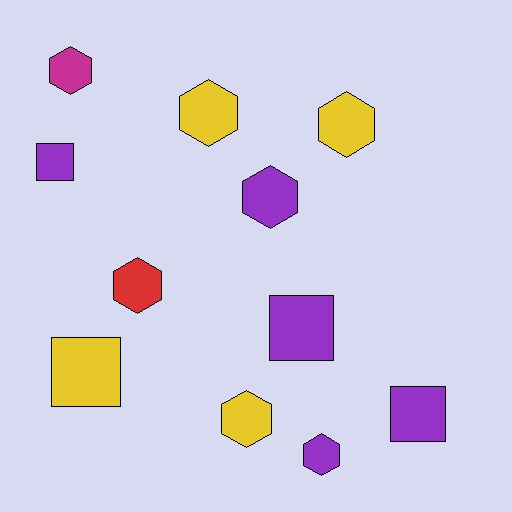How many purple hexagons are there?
There are 2 purple hexagons.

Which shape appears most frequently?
Hexagon, with 7 objects.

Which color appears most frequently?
Purple, with 5 objects.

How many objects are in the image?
There are 11 objects.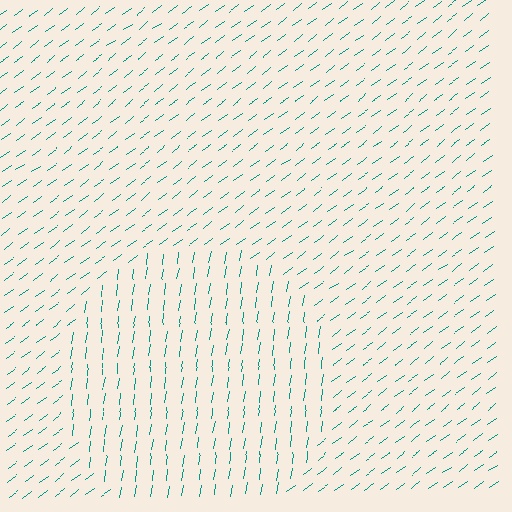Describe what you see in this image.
The image is filled with small teal line segments. A circle region in the image has lines oriented differently from the surrounding lines, creating a visible texture boundary.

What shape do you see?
I see a circle.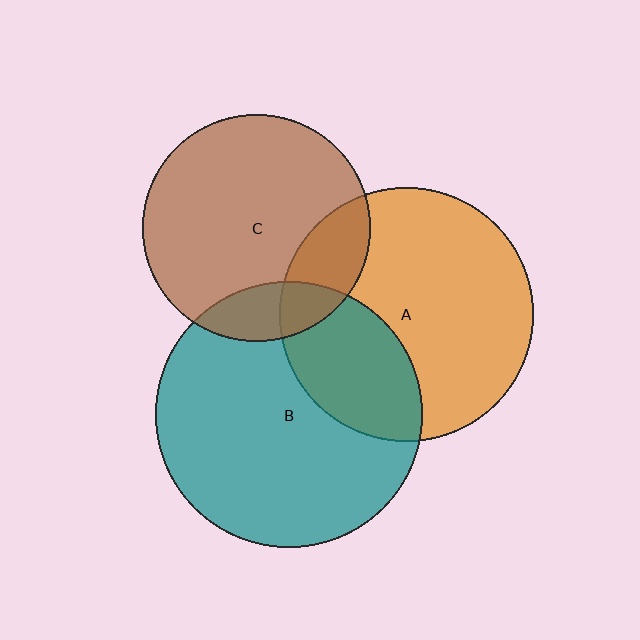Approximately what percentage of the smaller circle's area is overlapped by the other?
Approximately 30%.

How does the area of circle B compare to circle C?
Approximately 1.4 times.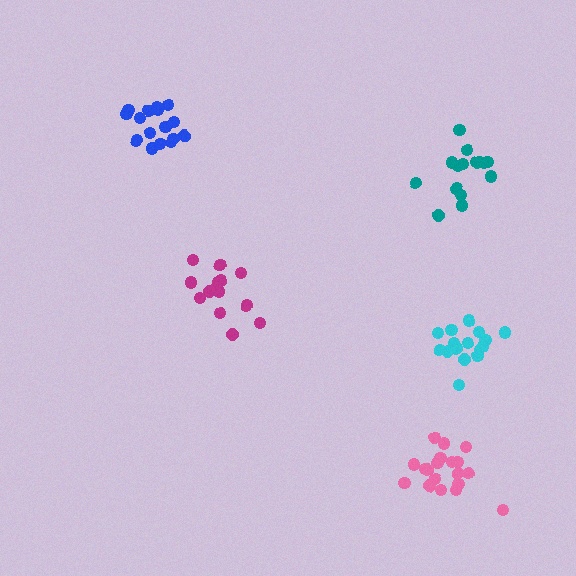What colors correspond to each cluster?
The clusters are colored: teal, pink, magenta, cyan, blue.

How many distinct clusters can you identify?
There are 5 distinct clusters.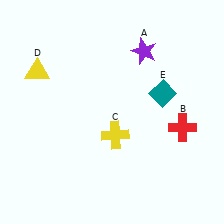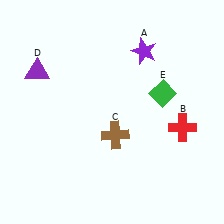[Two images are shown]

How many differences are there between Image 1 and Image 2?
There are 3 differences between the two images.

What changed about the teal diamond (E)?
In Image 1, E is teal. In Image 2, it changed to green.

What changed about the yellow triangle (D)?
In Image 1, D is yellow. In Image 2, it changed to purple.